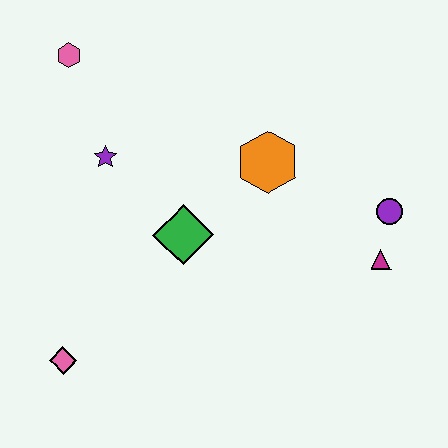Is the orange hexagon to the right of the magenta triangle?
No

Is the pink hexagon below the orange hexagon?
No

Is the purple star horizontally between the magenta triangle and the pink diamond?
Yes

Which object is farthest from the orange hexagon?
The pink diamond is farthest from the orange hexagon.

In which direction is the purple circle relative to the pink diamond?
The purple circle is to the right of the pink diamond.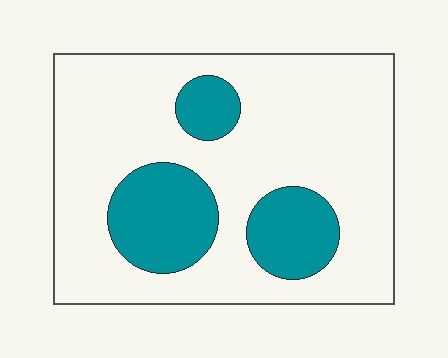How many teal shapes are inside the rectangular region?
3.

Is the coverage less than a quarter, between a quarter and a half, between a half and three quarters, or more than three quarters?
Less than a quarter.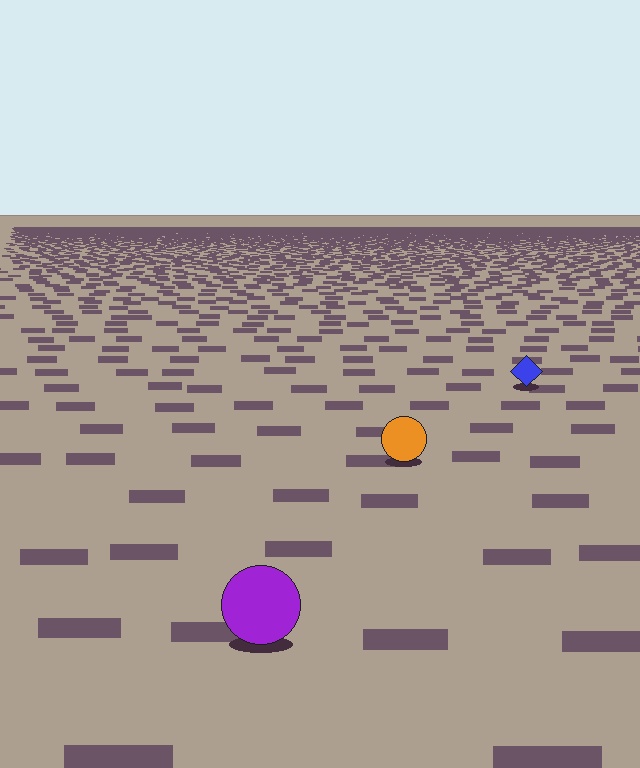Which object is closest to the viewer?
The purple circle is closest. The texture marks near it are larger and more spread out.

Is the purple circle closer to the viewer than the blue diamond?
Yes. The purple circle is closer — you can tell from the texture gradient: the ground texture is coarser near it.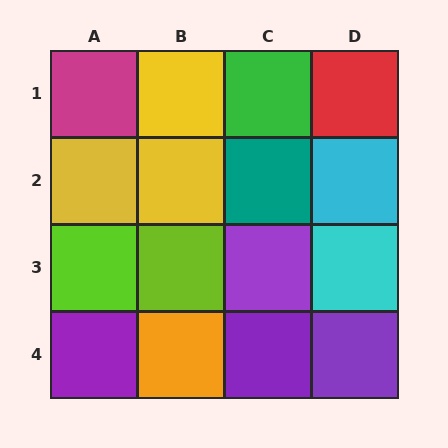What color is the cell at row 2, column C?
Teal.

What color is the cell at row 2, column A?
Yellow.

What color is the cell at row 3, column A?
Lime.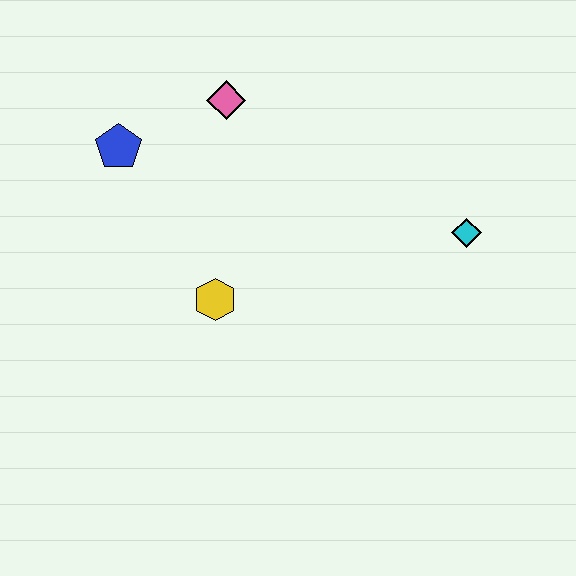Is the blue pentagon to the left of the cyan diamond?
Yes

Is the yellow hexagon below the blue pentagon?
Yes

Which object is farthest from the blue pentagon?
The cyan diamond is farthest from the blue pentagon.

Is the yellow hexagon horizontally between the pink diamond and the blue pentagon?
Yes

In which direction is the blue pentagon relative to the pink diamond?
The blue pentagon is to the left of the pink diamond.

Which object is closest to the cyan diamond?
The yellow hexagon is closest to the cyan diamond.